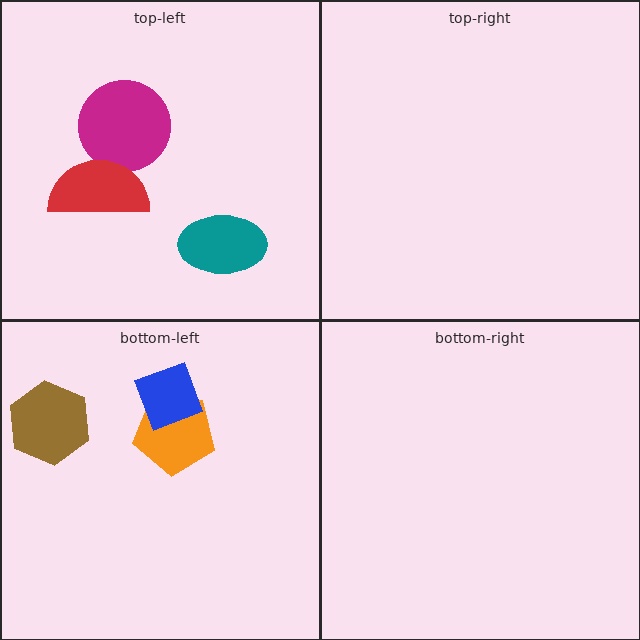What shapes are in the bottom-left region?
The orange pentagon, the brown hexagon, the blue diamond.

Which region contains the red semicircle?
The top-left region.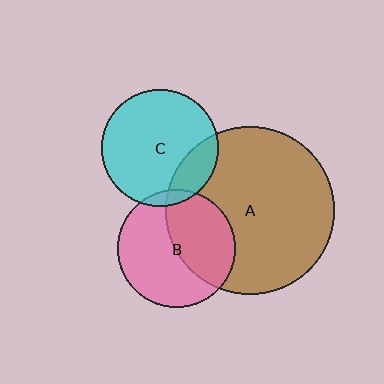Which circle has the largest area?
Circle A (brown).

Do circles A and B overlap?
Yes.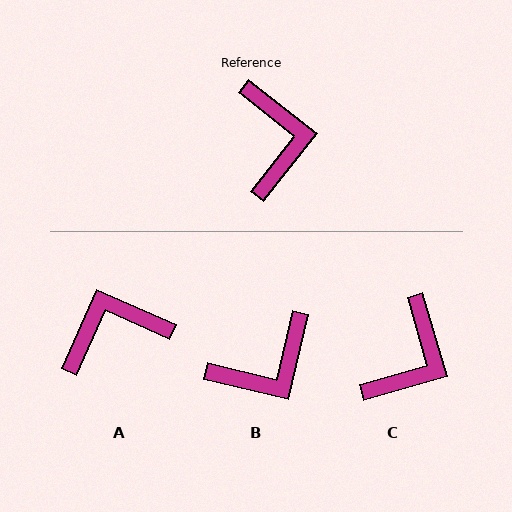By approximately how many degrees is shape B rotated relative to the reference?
Approximately 65 degrees clockwise.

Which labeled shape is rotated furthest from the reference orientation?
A, about 104 degrees away.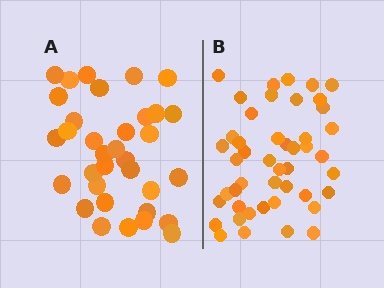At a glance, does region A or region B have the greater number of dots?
Region B (the right region) has more dots.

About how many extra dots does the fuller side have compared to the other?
Region B has roughly 12 or so more dots than region A.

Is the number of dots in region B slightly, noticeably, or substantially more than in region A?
Region B has noticeably more, but not dramatically so. The ratio is roughly 1.4 to 1.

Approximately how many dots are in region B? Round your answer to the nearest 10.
About 50 dots. (The exact count is 46, which rounds to 50.)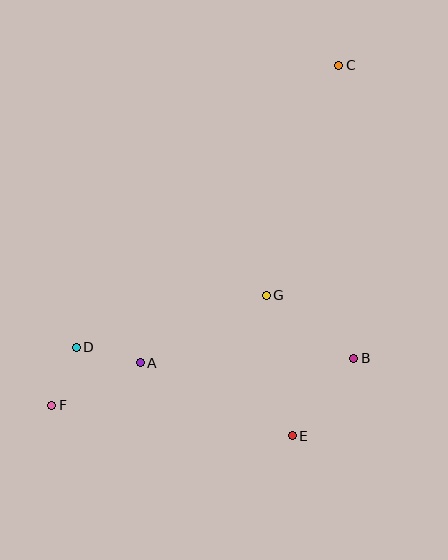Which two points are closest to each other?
Points D and F are closest to each other.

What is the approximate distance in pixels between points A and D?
The distance between A and D is approximately 66 pixels.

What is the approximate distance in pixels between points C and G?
The distance between C and G is approximately 241 pixels.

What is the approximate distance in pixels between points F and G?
The distance between F and G is approximately 241 pixels.